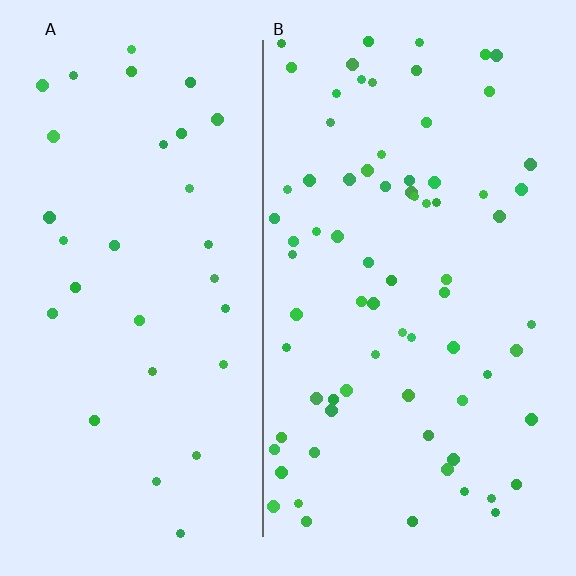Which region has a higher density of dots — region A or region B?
B (the right).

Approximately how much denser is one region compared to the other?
Approximately 2.3× — region B over region A.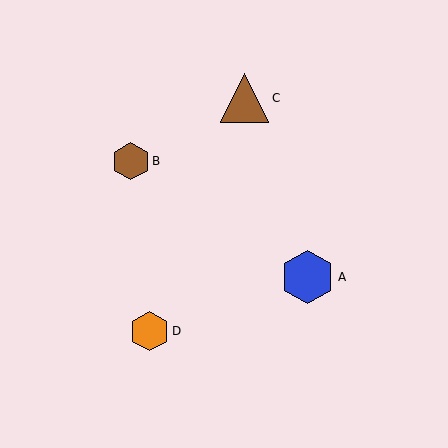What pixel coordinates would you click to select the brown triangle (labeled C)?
Click at (244, 98) to select the brown triangle C.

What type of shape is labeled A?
Shape A is a blue hexagon.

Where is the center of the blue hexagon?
The center of the blue hexagon is at (308, 277).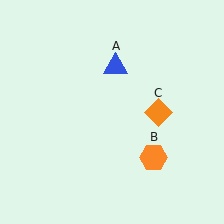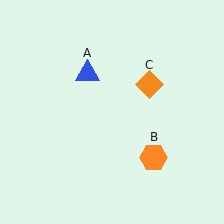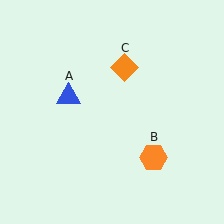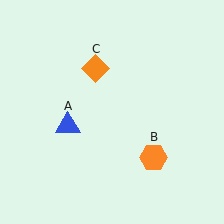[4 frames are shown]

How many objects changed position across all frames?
2 objects changed position: blue triangle (object A), orange diamond (object C).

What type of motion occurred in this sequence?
The blue triangle (object A), orange diamond (object C) rotated counterclockwise around the center of the scene.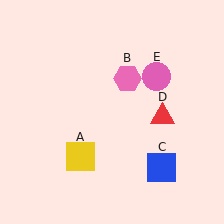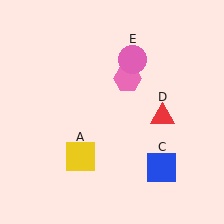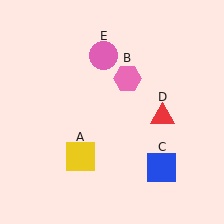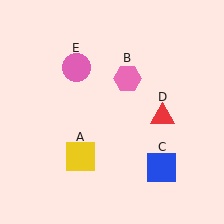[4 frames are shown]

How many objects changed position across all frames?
1 object changed position: pink circle (object E).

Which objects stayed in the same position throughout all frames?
Yellow square (object A) and pink hexagon (object B) and blue square (object C) and red triangle (object D) remained stationary.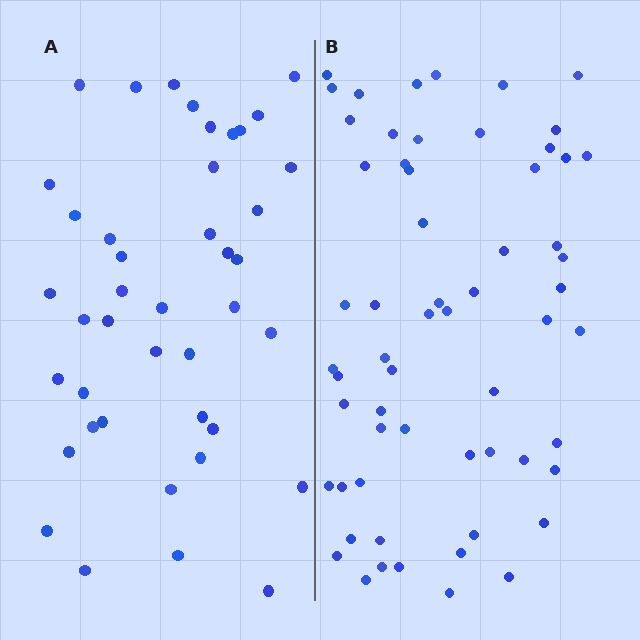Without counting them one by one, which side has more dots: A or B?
Region B (the right region) has more dots.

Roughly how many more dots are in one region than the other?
Region B has approximately 20 more dots than region A.